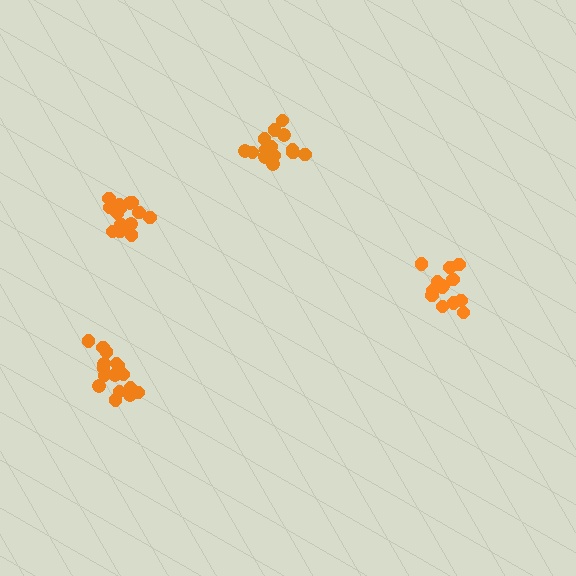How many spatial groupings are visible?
There are 4 spatial groupings.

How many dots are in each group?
Group 1: 15 dots, Group 2: 15 dots, Group 3: 13 dots, Group 4: 16 dots (59 total).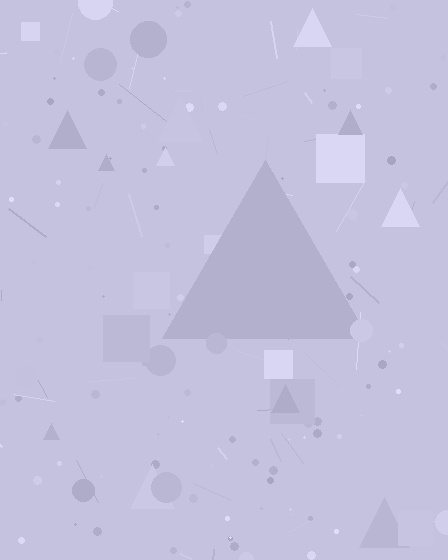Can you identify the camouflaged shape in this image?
The camouflaged shape is a triangle.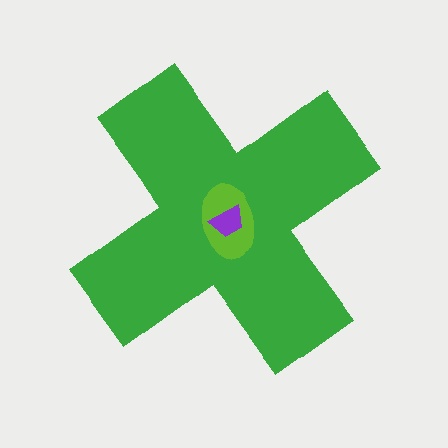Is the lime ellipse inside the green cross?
Yes.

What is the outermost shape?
The green cross.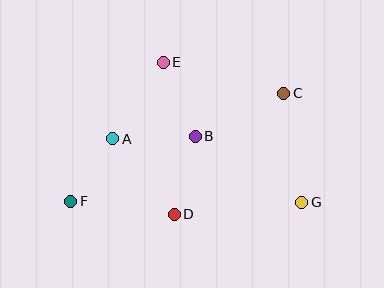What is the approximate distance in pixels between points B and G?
The distance between B and G is approximately 126 pixels.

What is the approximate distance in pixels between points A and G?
The distance between A and G is approximately 199 pixels.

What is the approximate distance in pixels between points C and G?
The distance between C and G is approximately 110 pixels.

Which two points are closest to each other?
Points A and F are closest to each other.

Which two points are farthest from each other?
Points C and F are farthest from each other.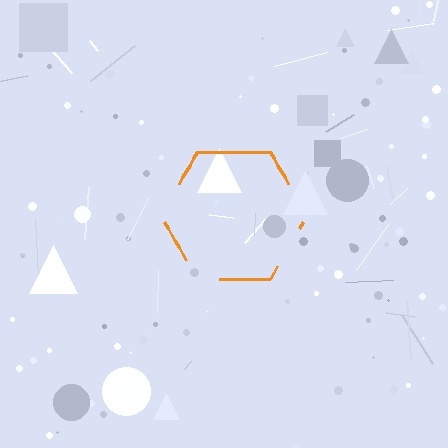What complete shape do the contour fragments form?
The contour fragments form a hexagon.